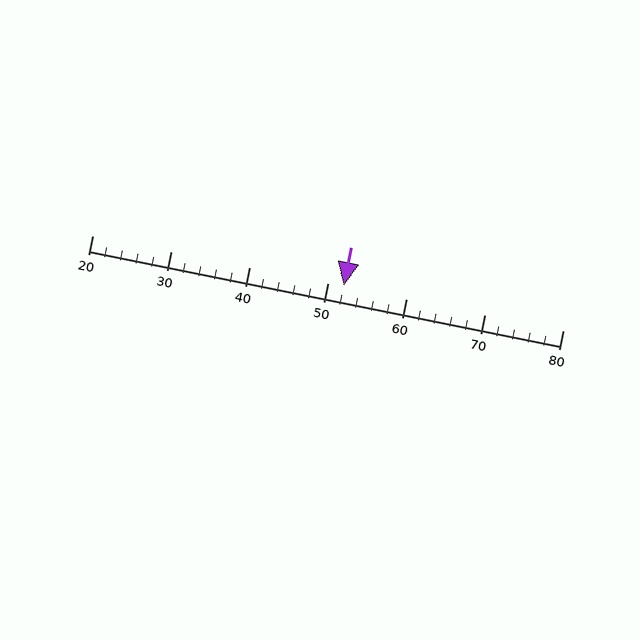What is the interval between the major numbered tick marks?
The major tick marks are spaced 10 units apart.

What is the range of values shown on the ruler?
The ruler shows values from 20 to 80.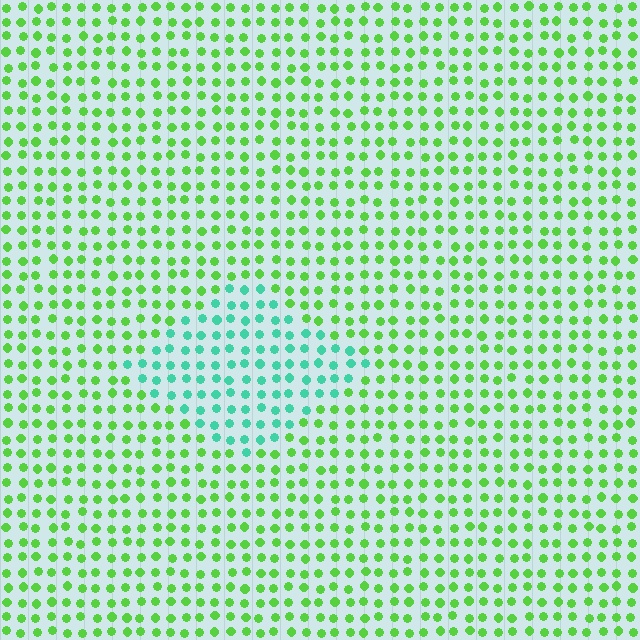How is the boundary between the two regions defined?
The boundary is defined purely by a slight shift in hue (about 51 degrees). Spacing, size, and orientation are identical on both sides.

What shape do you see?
I see a diamond.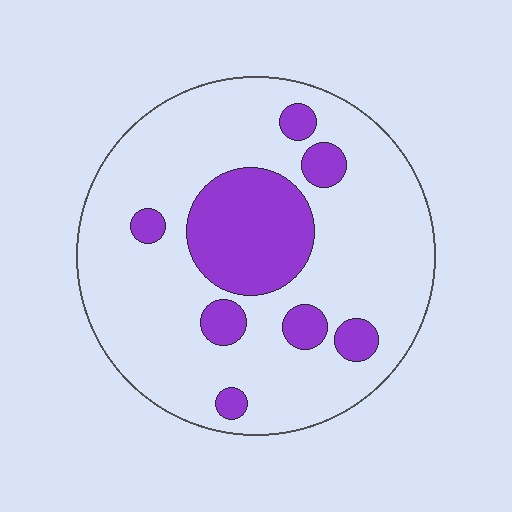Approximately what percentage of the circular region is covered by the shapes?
Approximately 20%.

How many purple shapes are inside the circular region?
8.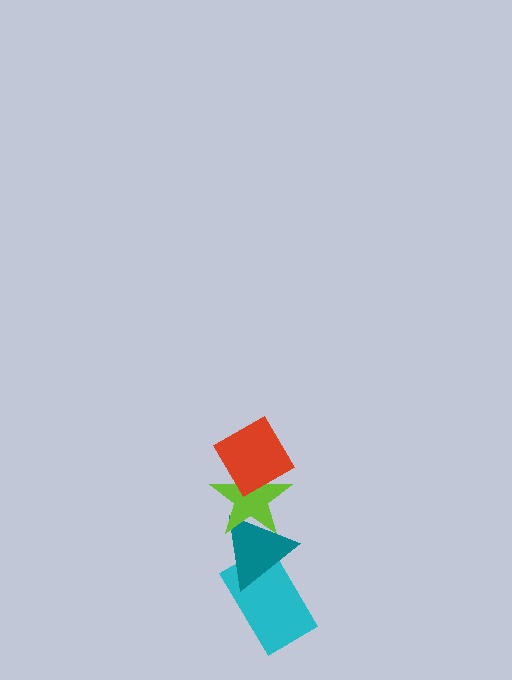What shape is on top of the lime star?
The red diamond is on top of the lime star.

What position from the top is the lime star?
The lime star is 2nd from the top.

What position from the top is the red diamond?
The red diamond is 1st from the top.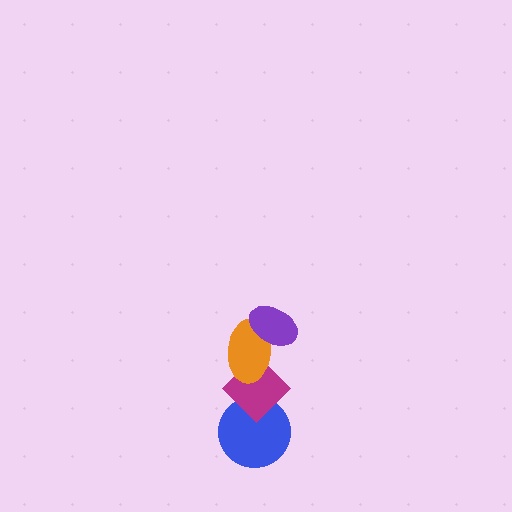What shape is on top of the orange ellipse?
The purple ellipse is on top of the orange ellipse.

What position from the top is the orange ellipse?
The orange ellipse is 2nd from the top.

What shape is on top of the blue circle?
The magenta diamond is on top of the blue circle.